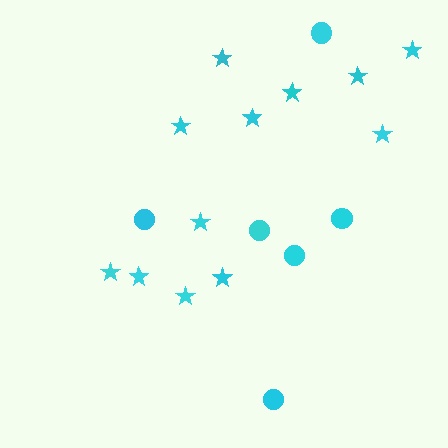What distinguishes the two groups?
There are 2 groups: one group of circles (6) and one group of stars (12).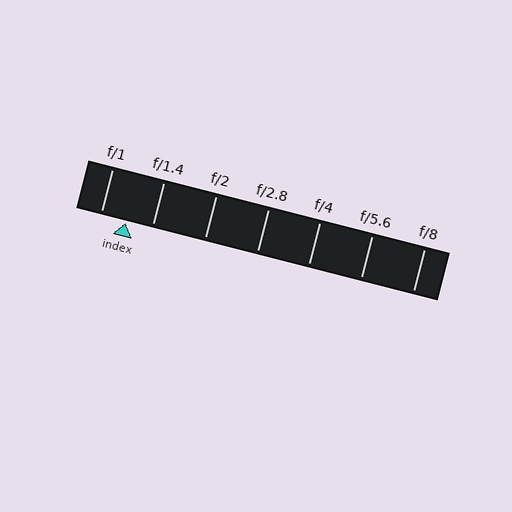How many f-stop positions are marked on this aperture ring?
There are 7 f-stop positions marked.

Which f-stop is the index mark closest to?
The index mark is closest to f/1.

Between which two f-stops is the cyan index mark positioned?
The index mark is between f/1 and f/1.4.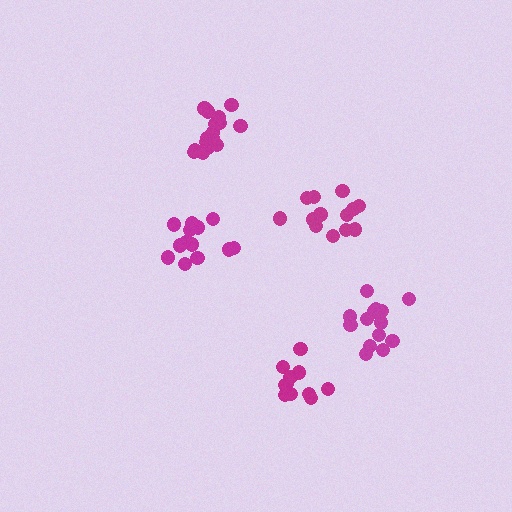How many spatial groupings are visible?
There are 5 spatial groupings.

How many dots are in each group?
Group 1: 16 dots, Group 2: 14 dots, Group 3: 11 dots, Group 4: 13 dots, Group 5: 15 dots (69 total).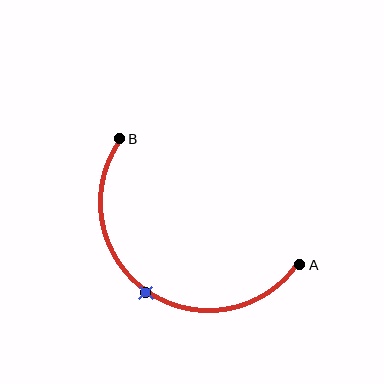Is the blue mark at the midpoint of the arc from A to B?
Yes. The blue mark lies on the arc at equal arc-length from both A and B — it is the arc midpoint.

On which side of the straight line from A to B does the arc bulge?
The arc bulges below and to the left of the straight line connecting A and B.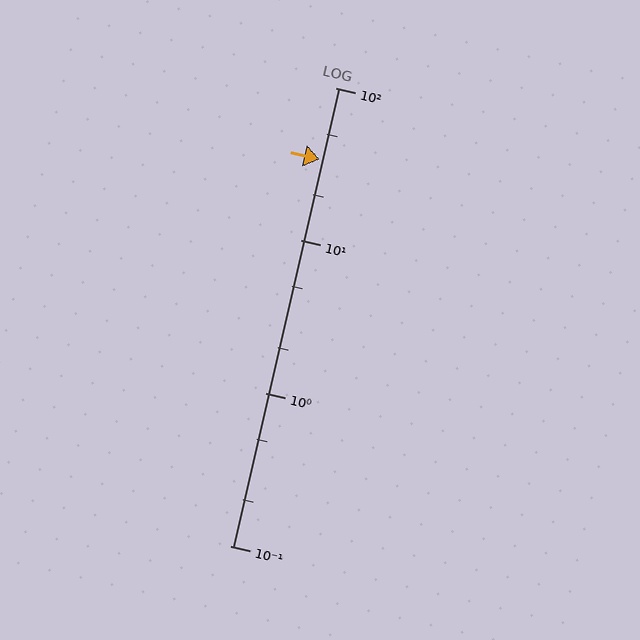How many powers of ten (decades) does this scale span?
The scale spans 3 decades, from 0.1 to 100.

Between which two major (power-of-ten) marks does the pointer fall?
The pointer is between 10 and 100.